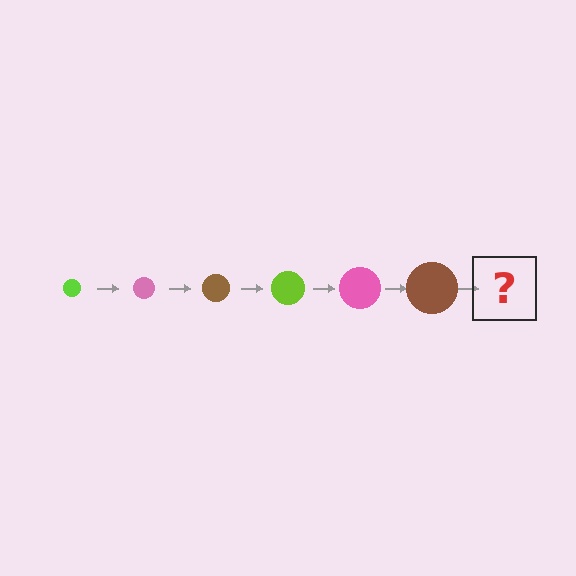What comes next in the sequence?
The next element should be a lime circle, larger than the previous one.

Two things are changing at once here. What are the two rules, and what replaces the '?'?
The two rules are that the circle grows larger each step and the color cycles through lime, pink, and brown. The '?' should be a lime circle, larger than the previous one.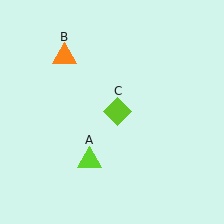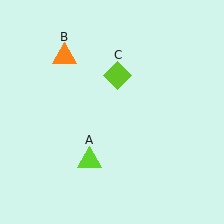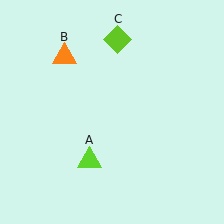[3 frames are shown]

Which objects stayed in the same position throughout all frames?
Lime triangle (object A) and orange triangle (object B) remained stationary.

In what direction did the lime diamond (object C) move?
The lime diamond (object C) moved up.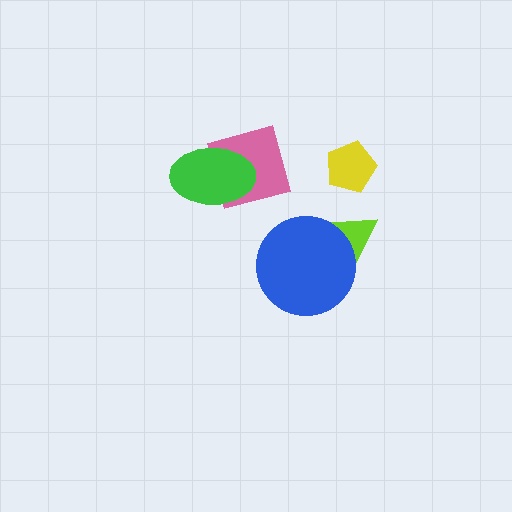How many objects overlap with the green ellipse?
1 object overlaps with the green ellipse.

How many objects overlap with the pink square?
1 object overlaps with the pink square.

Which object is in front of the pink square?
The green ellipse is in front of the pink square.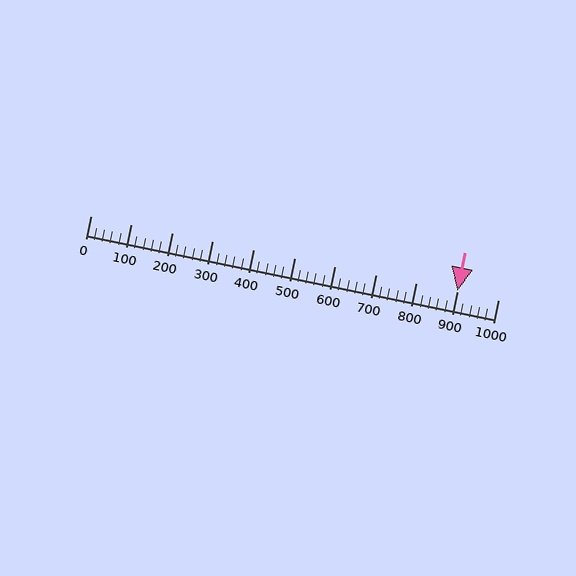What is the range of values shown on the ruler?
The ruler shows values from 0 to 1000.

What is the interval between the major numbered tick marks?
The major tick marks are spaced 100 units apart.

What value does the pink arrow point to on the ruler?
The pink arrow points to approximately 900.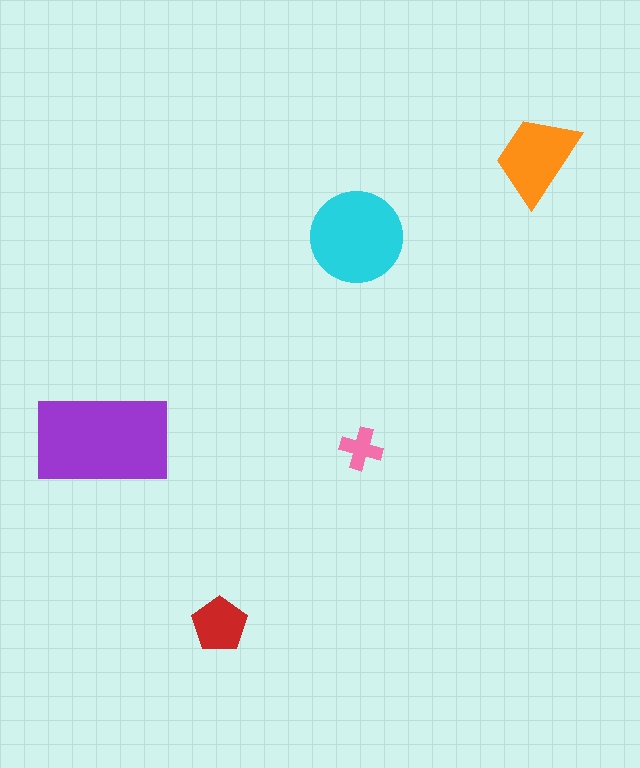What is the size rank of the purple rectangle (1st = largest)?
1st.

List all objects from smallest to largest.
The pink cross, the red pentagon, the orange trapezoid, the cyan circle, the purple rectangle.